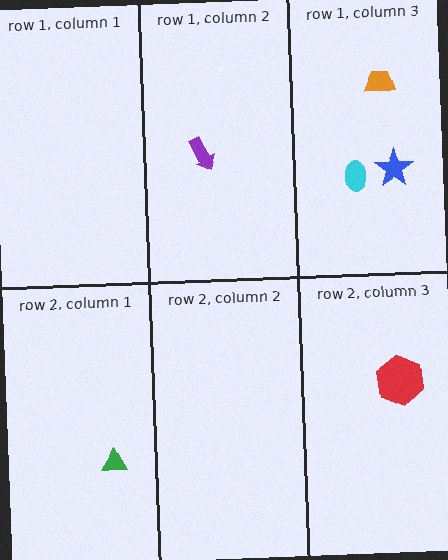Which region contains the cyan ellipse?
The row 1, column 3 region.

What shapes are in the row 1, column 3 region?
The cyan ellipse, the blue star, the orange trapezoid.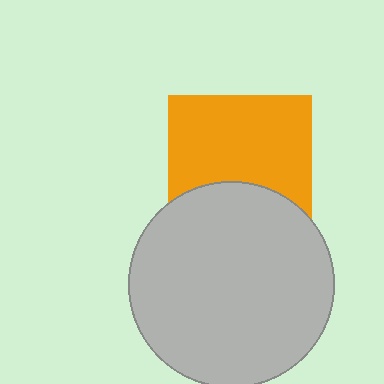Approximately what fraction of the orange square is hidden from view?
Roughly 34% of the orange square is hidden behind the light gray circle.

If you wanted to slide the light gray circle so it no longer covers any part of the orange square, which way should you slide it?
Slide it down — that is the most direct way to separate the two shapes.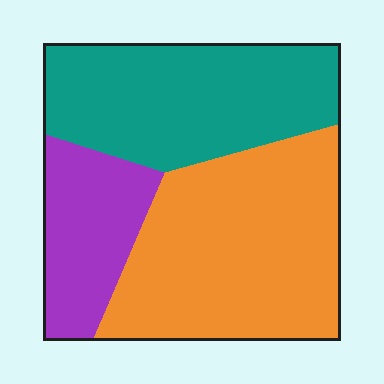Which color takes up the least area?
Purple, at roughly 20%.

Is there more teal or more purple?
Teal.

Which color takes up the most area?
Orange, at roughly 45%.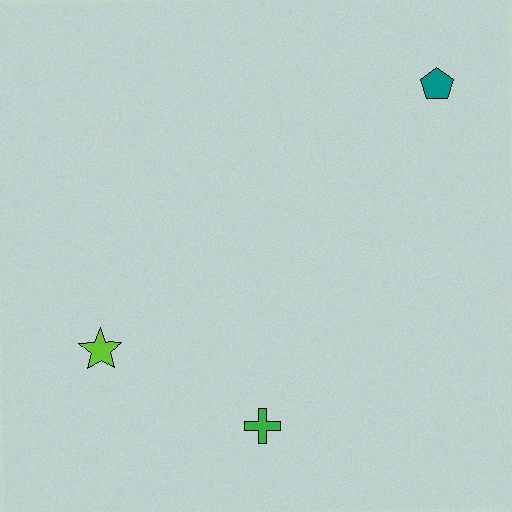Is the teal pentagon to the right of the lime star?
Yes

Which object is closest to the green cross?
The lime star is closest to the green cross.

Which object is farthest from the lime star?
The teal pentagon is farthest from the lime star.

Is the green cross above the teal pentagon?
No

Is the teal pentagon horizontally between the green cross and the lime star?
No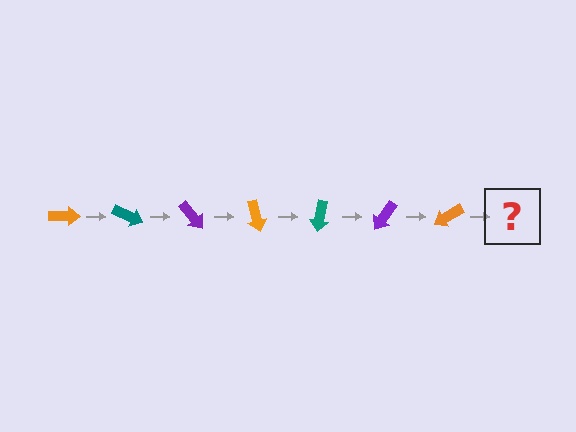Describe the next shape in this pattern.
It should be a teal arrow, rotated 175 degrees from the start.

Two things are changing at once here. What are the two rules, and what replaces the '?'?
The two rules are that it rotates 25 degrees each step and the color cycles through orange, teal, and purple. The '?' should be a teal arrow, rotated 175 degrees from the start.